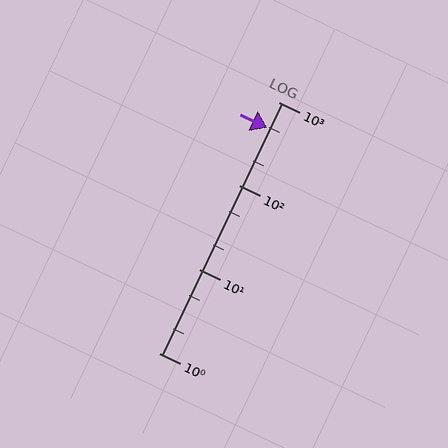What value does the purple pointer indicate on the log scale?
The pointer indicates approximately 490.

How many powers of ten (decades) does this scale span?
The scale spans 3 decades, from 1 to 1000.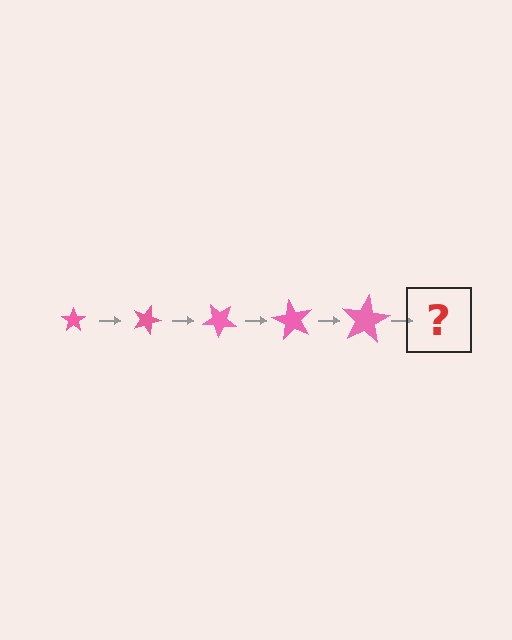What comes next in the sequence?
The next element should be a star, larger than the previous one and rotated 100 degrees from the start.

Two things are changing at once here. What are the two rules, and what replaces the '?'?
The two rules are that the star grows larger each step and it rotates 20 degrees each step. The '?' should be a star, larger than the previous one and rotated 100 degrees from the start.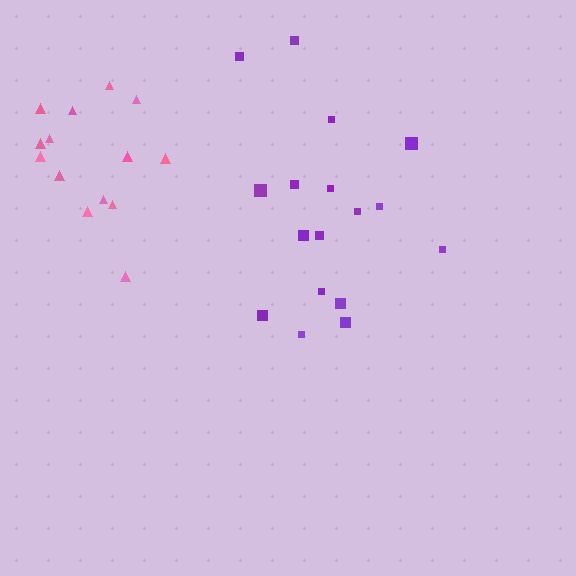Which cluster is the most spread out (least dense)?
Purple.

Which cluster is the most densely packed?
Pink.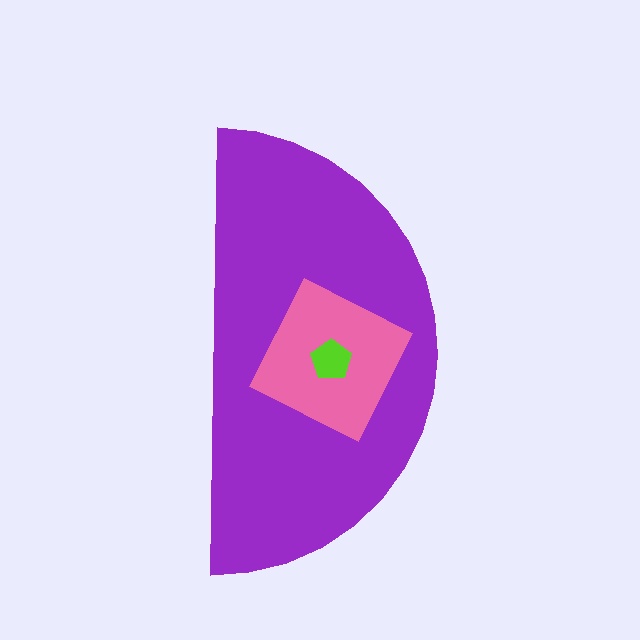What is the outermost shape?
The purple semicircle.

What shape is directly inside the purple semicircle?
The pink diamond.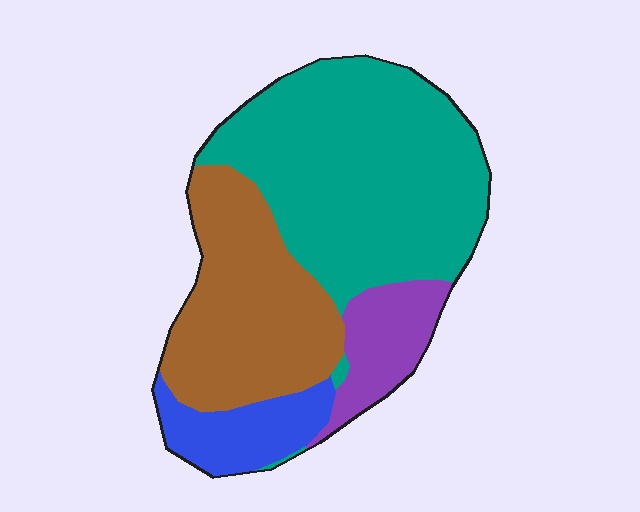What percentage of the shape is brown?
Brown takes up about one third (1/3) of the shape.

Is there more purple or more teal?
Teal.